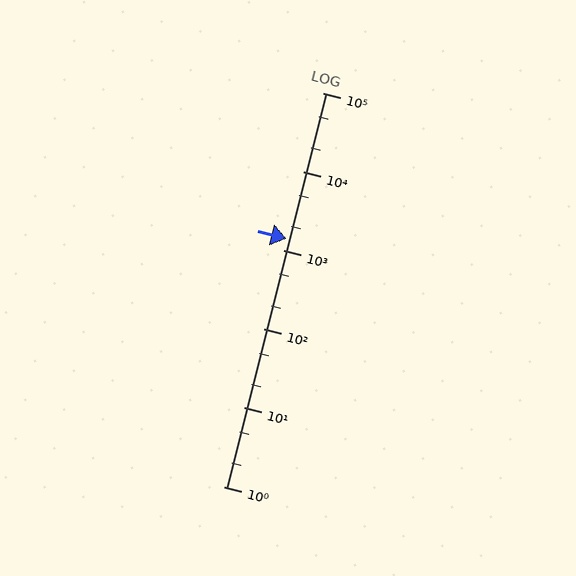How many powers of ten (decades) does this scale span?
The scale spans 5 decades, from 1 to 100000.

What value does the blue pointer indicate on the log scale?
The pointer indicates approximately 1400.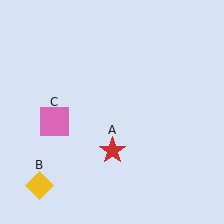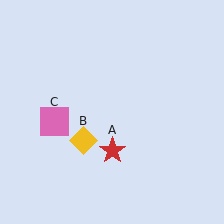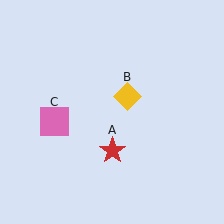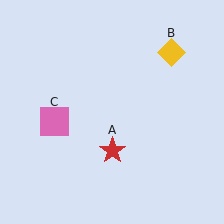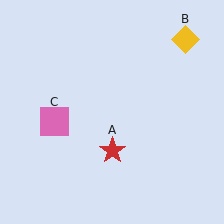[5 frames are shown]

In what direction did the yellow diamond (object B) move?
The yellow diamond (object B) moved up and to the right.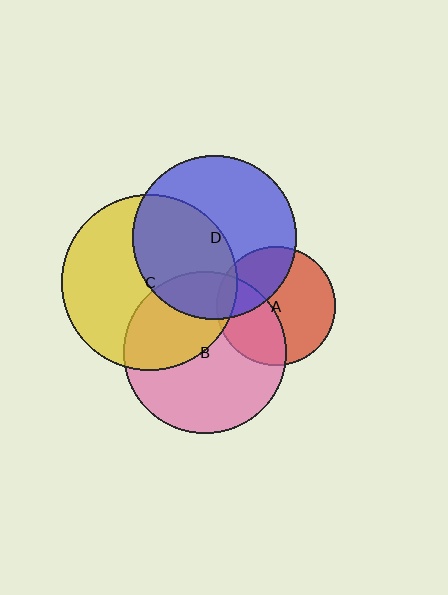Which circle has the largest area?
Circle C (yellow).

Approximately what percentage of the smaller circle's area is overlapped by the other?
Approximately 10%.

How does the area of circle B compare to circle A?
Approximately 1.9 times.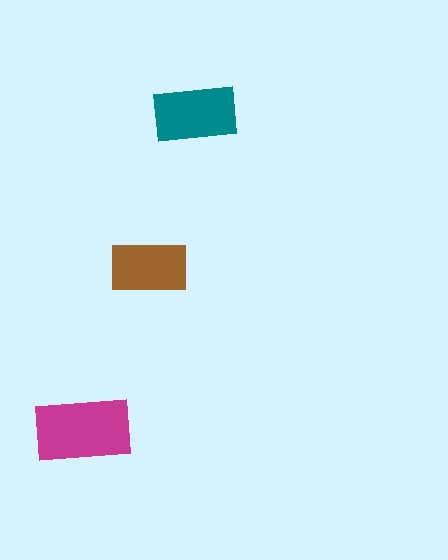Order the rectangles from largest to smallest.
the magenta one, the teal one, the brown one.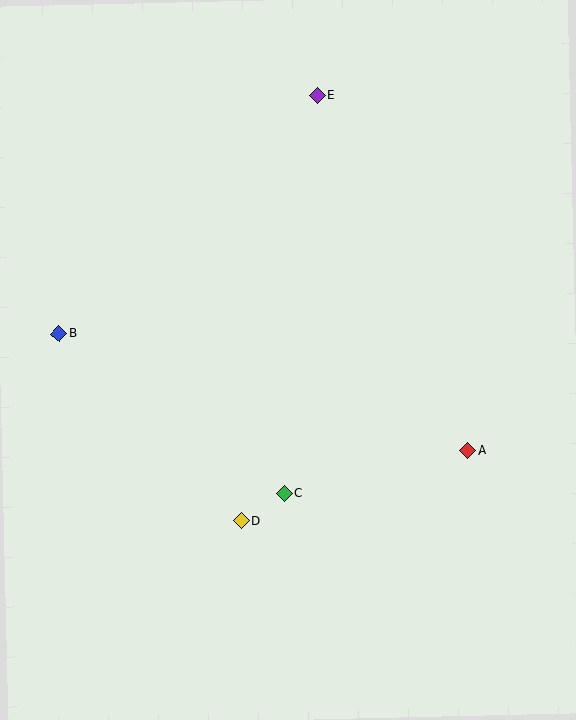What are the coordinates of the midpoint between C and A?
The midpoint between C and A is at (376, 472).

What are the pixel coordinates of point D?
Point D is at (241, 521).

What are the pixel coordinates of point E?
Point E is at (317, 95).